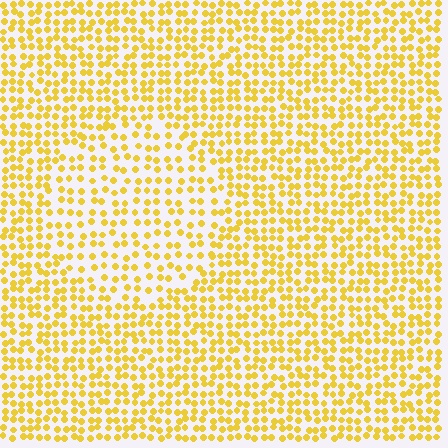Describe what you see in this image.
The image contains small yellow elements arranged at two different densities. A circle-shaped region is visible where the elements are less densely packed than the surrounding area.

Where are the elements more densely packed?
The elements are more densely packed outside the circle boundary.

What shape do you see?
I see a circle.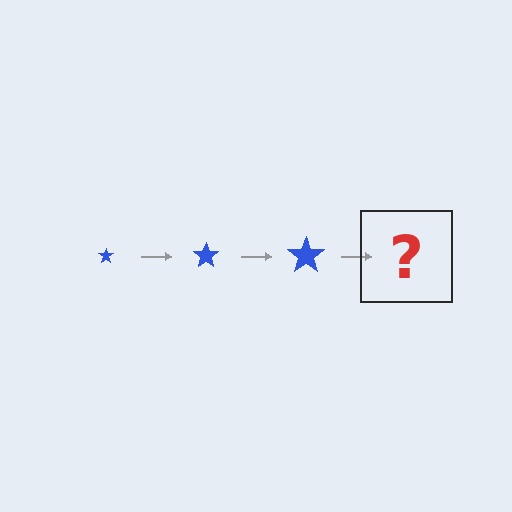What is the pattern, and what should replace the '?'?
The pattern is that the star gets progressively larger each step. The '?' should be a blue star, larger than the previous one.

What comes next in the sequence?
The next element should be a blue star, larger than the previous one.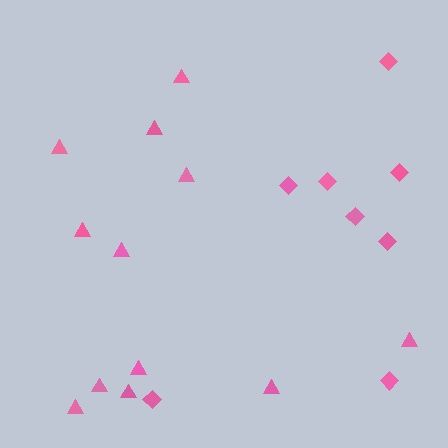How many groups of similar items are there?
There are 2 groups: one group of diamonds (8) and one group of triangles (12).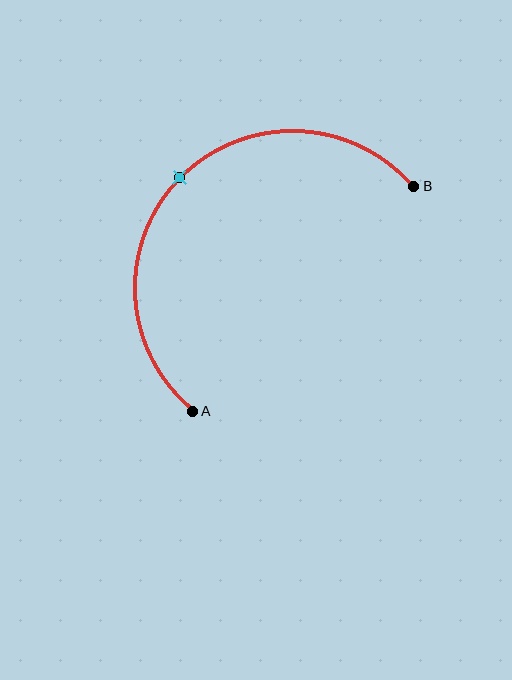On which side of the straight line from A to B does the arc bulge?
The arc bulges above and to the left of the straight line connecting A and B.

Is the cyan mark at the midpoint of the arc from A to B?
Yes. The cyan mark lies on the arc at equal arc-length from both A and B — it is the arc midpoint.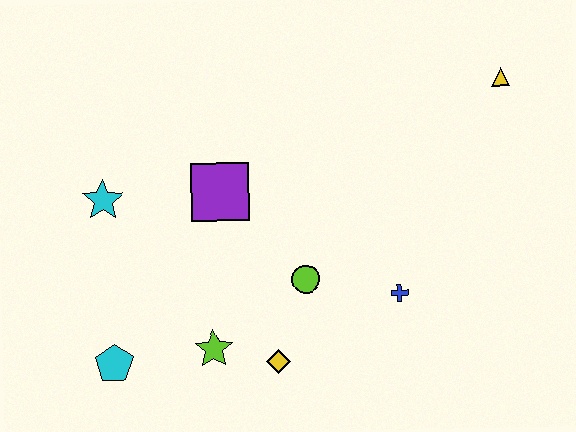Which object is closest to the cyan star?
The purple square is closest to the cyan star.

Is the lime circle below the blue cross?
No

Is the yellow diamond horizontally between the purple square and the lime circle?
Yes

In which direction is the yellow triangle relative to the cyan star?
The yellow triangle is to the right of the cyan star.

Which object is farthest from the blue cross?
The cyan star is farthest from the blue cross.